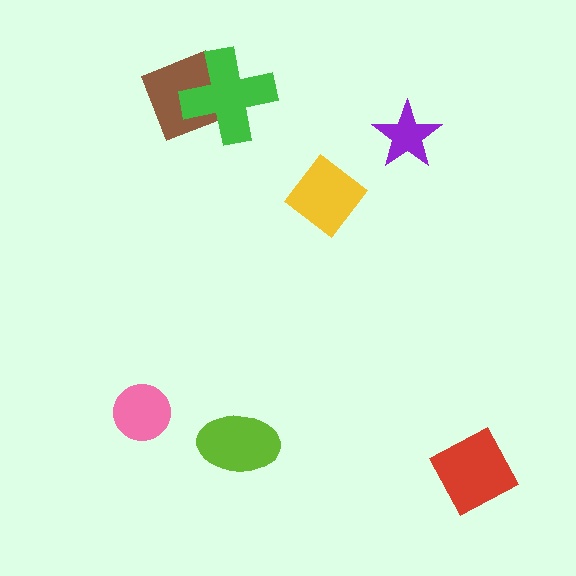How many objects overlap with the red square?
0 objects overlap with the red square.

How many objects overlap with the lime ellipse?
0 objects overlap with the lime ellipse.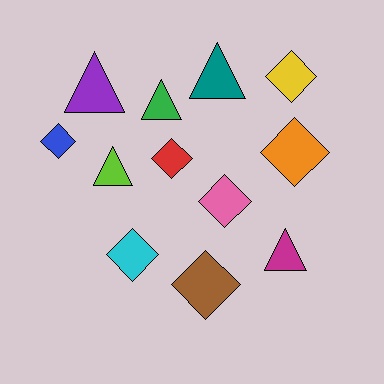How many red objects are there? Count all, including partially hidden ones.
There is 1 red object.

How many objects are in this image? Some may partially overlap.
There are 12 objects.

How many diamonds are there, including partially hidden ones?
There are 7 diamonds.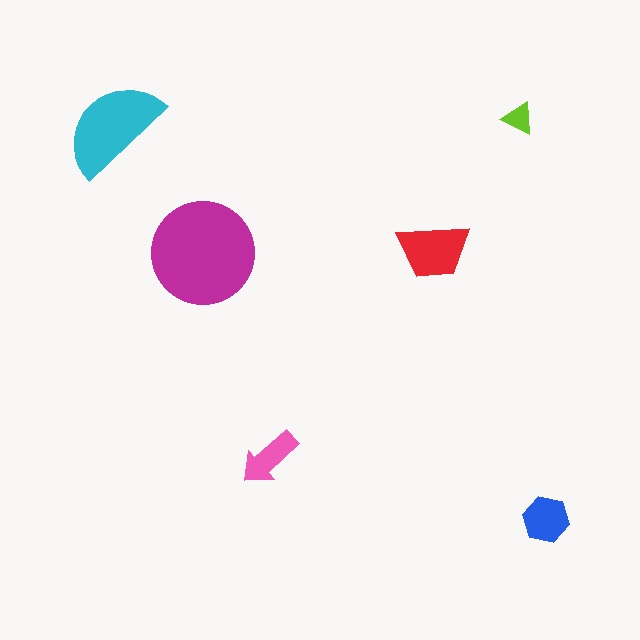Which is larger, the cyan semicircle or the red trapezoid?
The cyan semicircle.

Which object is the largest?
The magenta circle.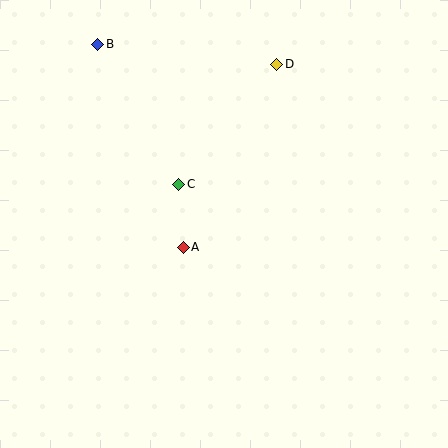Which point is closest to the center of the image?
Point A at (183, 247) is closest to the center.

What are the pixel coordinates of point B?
Point B is at (98, 44).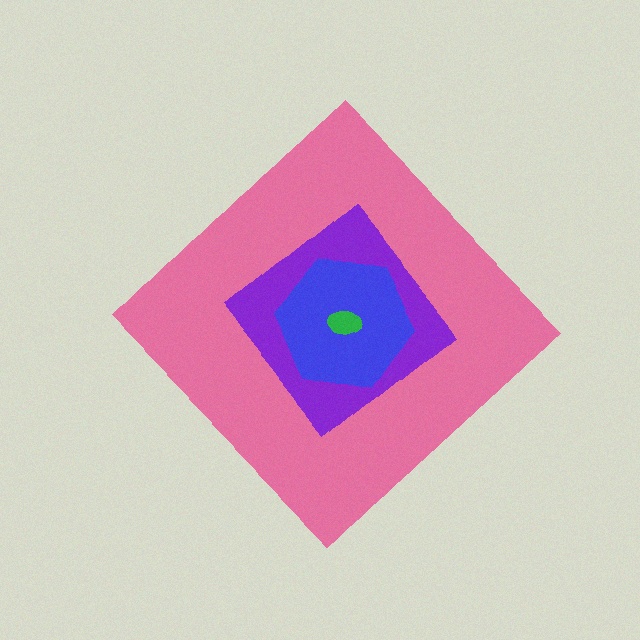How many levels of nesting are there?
4.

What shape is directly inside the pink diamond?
The purple diamond.